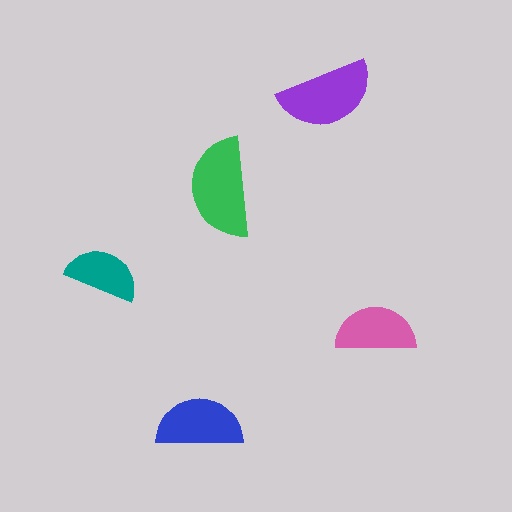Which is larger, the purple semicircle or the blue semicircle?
The purple one.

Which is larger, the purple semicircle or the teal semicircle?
The purple one.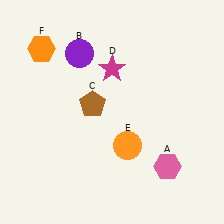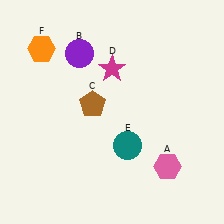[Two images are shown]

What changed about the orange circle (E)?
In Image 1, E is orange. In Image 2, it changed to teal.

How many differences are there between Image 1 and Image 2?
There is 1 difference between the two images.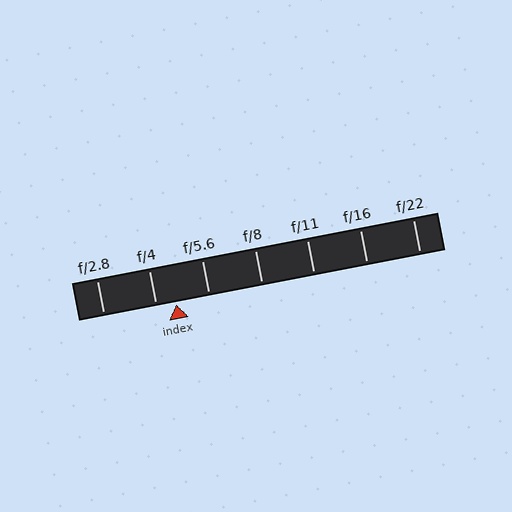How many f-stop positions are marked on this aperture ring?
There are 7 f-stop positions marked.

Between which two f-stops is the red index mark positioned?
The index mark is between f/4 and f/5.6.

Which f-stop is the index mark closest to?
The index mark is closest to f/4.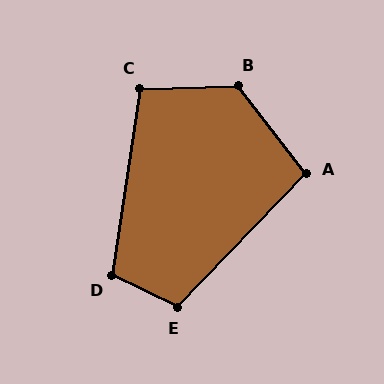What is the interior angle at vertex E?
Approximately 108 degrees (obtuse).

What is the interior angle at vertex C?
Approximately 100 degrees (obtuse).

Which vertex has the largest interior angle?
B, at approximately 126 degrees.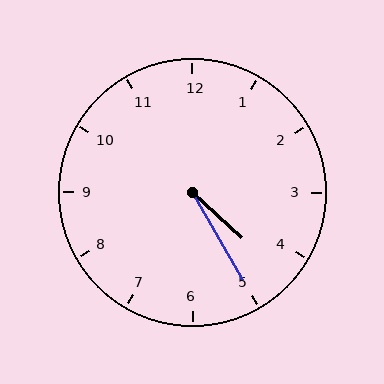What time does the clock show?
4:25.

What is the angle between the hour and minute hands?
Approximately 18 degrees.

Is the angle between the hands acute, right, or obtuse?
It is acute.